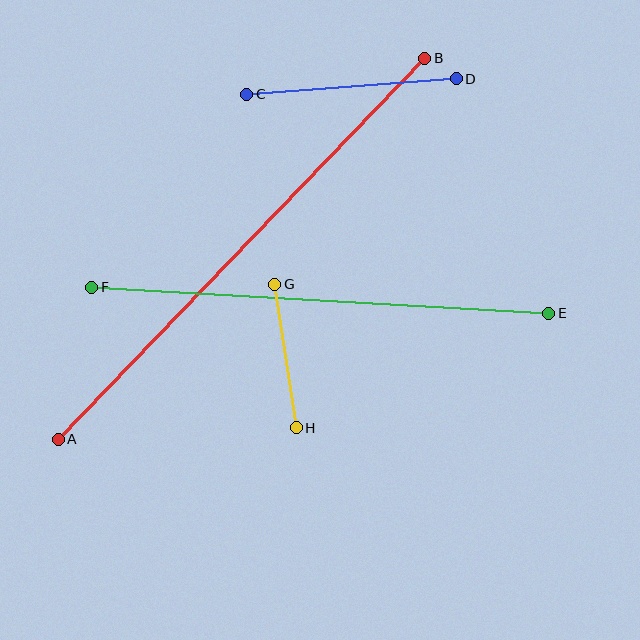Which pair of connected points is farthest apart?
Points A and B are farthest apart.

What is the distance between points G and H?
The distance is approximately 145 pixels.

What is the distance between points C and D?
The distance is approximately 210 pixels.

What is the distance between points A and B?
The distance is approximately 528 pixels.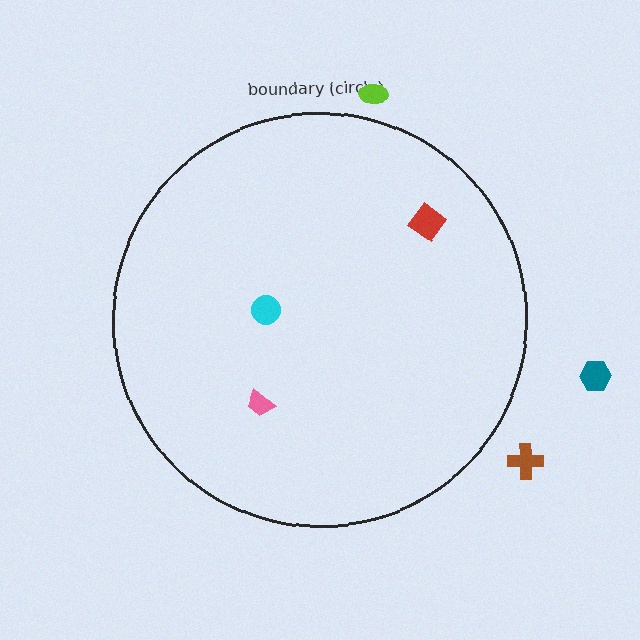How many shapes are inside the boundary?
3 inside, 3 outside.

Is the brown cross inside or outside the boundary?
Outside.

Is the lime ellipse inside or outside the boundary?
Outside.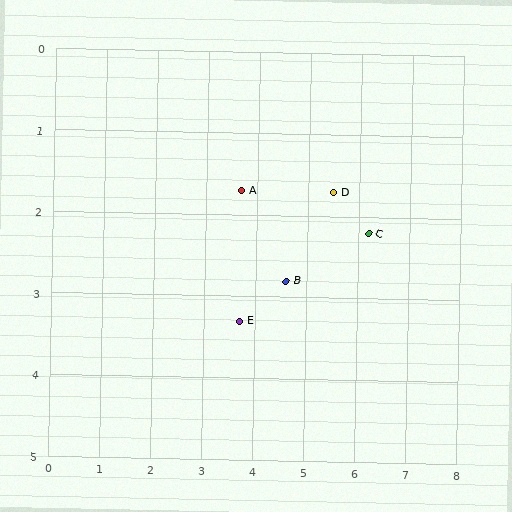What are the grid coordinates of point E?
Point E is at approximately (3.7, 3.3).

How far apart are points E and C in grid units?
Points E and C are about 2.7 grid units apart.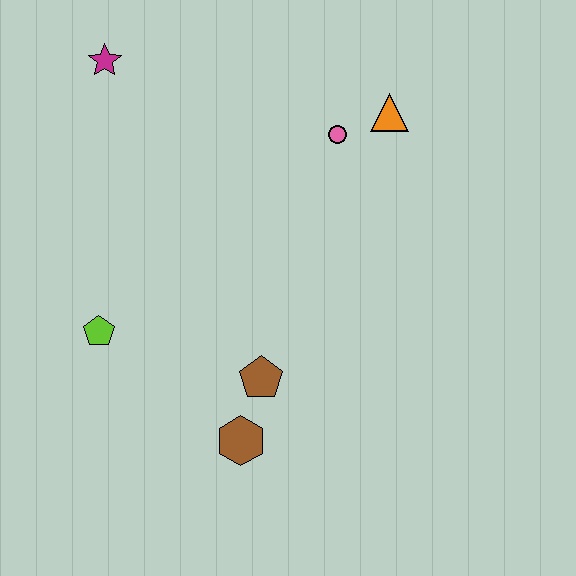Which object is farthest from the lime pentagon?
The orange triangle is farthest from the lime pentagon.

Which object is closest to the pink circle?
The orange triangle is closest to the pink circle.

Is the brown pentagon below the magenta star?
Yes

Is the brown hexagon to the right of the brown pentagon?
No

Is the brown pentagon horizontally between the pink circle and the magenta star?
Yes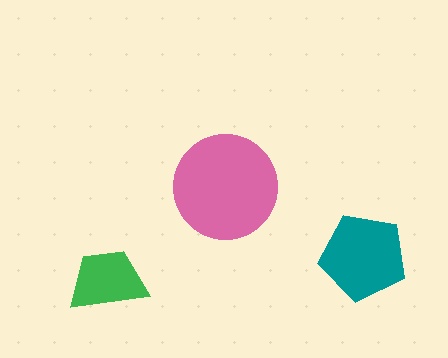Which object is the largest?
The pink circle.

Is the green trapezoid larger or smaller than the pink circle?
Smaller.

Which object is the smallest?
The green trapezoid.